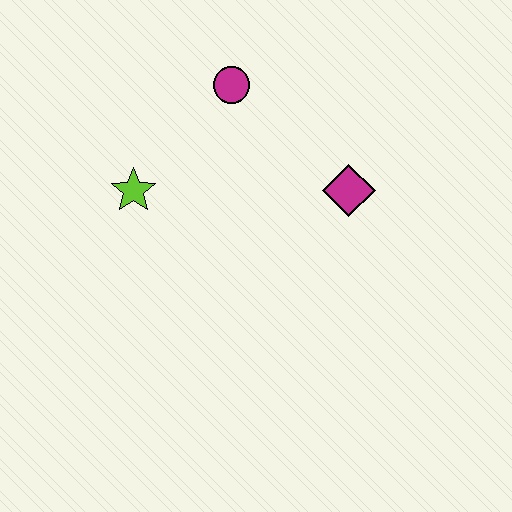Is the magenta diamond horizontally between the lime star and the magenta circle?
No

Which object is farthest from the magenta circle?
The magenta diamond is farthest from the magenta circle.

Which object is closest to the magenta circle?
The lime star is closest to the magenta circle.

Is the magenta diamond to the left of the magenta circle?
No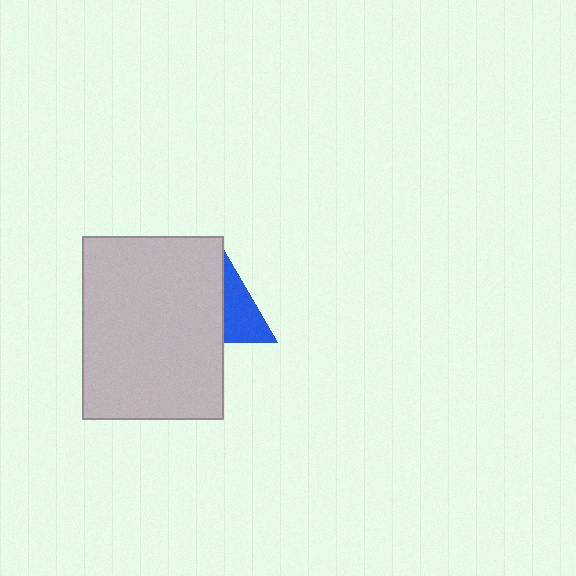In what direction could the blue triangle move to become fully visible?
The blue triangle could move right. That would shift it out from behind the light gray rectangle entirely.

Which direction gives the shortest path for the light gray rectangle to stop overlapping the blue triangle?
Moving left gives the shortest separation.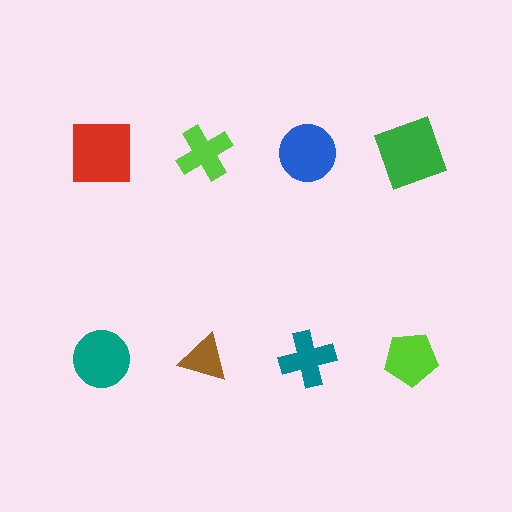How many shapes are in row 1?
4 shapes.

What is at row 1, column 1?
A red square.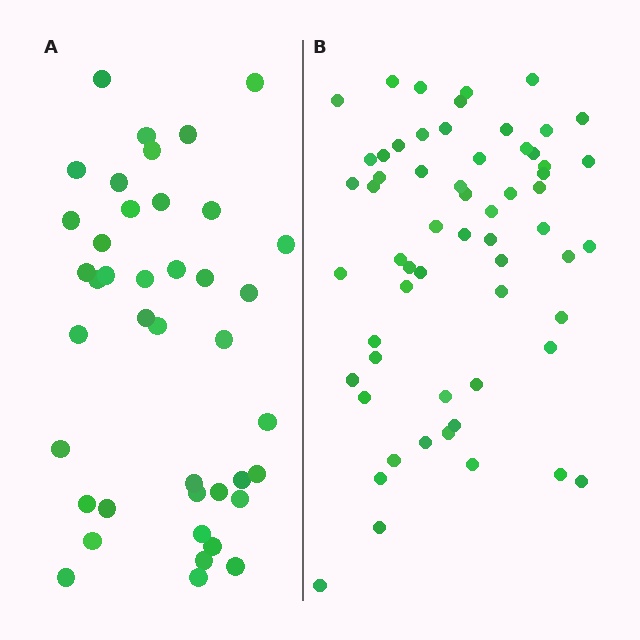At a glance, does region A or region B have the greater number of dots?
Region B (the right region) has more dots.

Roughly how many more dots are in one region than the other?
Region B has approximately 20 more dots than region A.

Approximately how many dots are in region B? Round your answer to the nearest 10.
About 60 dots.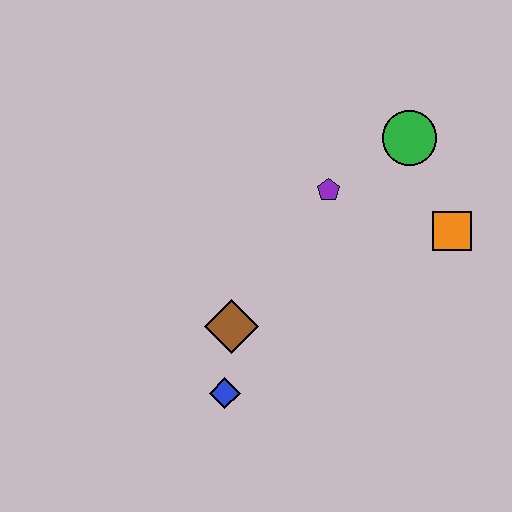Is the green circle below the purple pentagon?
No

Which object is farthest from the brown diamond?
The green circle is farthest from the brown diamond.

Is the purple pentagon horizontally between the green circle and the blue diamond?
Yes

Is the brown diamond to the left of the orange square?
Yes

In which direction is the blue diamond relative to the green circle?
The blue diamond is below the green circle.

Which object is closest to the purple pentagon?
The green circle is closest to the purple pentagon.